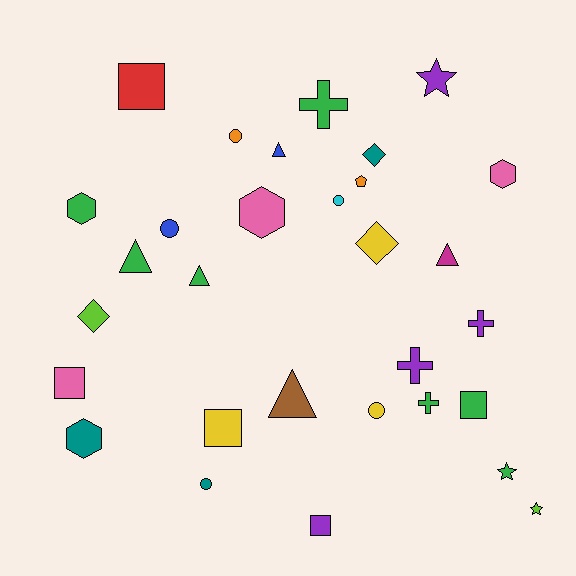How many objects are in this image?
There are 30 objects.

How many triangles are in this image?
There are 5 triangles.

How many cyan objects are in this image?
There is 1 cyan object.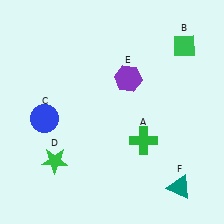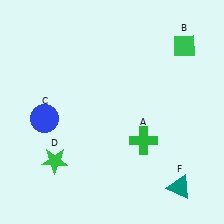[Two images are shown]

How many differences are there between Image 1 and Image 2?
There is 1 difference between the two images.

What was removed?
The purple hexagon (E) was removed in Image 2.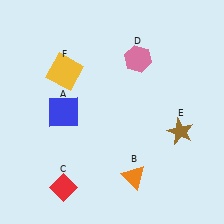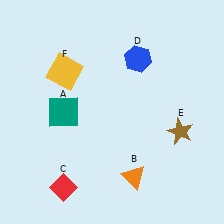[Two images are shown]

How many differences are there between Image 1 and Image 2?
There are 2 differences between the two images.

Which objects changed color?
A changed from blue to teal. D changed from pink to blue.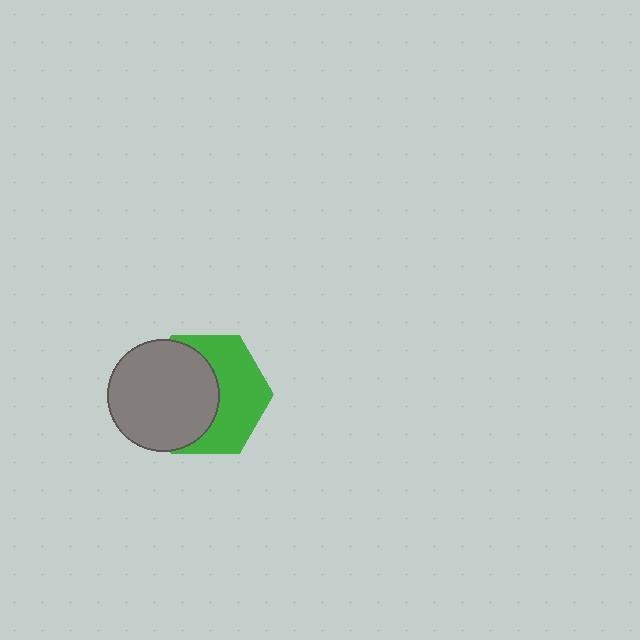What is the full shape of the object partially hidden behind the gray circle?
The partially hidden object is a green hexagon.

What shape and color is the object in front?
The object in front is a gray circle.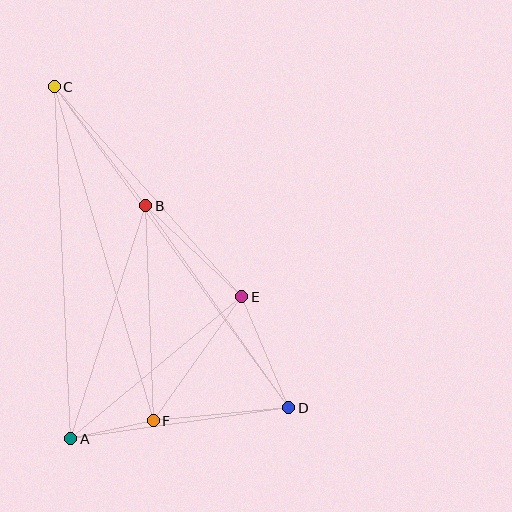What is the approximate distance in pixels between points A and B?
The distance between A and B is approximately 245 pixels.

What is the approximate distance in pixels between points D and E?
The distance between D and E is approximately 120 pixels.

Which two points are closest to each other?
Points A and F are closest to each other.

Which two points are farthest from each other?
Points C and D are farthest from each other.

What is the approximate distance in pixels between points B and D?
The distance between B and D is approximately 247 pixels.